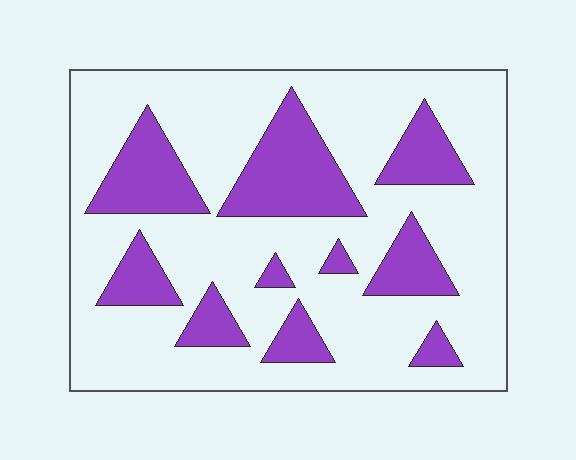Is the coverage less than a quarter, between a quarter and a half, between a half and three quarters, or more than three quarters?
Between a quarter and a half.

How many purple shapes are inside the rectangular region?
10.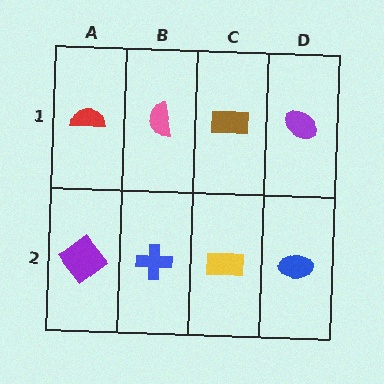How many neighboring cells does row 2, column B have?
3.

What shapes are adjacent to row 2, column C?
A brown rectangle (row 1, column C), a blue cross (row 2, column B), a blue ellipse (row 2, column D).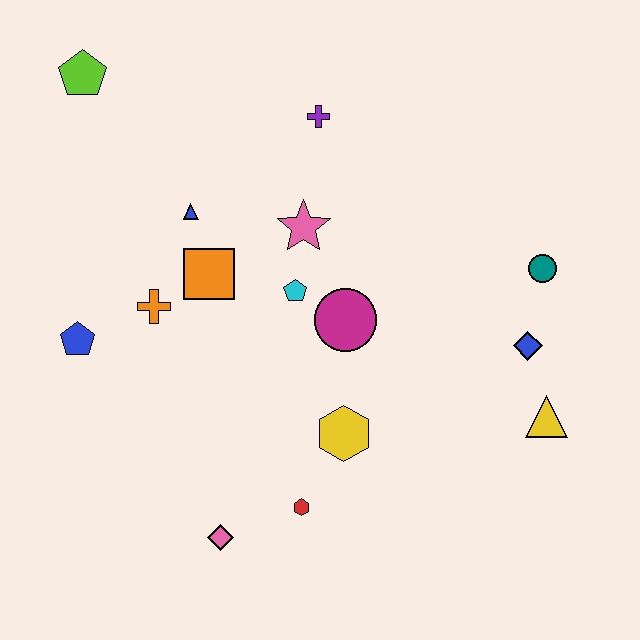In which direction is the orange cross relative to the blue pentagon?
The orange cross is to the right of the blue pentagon.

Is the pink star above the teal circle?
Yes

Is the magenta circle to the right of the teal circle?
No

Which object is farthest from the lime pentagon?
The yellow triangle is farthest from the lime pentagon.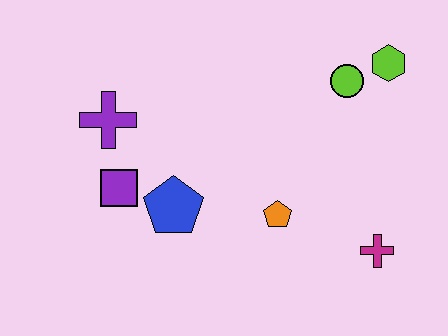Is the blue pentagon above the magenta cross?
Yes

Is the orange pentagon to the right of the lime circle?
No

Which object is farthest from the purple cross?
The magenta cross is farthest from the purple cross.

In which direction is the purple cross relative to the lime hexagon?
The purple cross is to the left of the lime hexagon.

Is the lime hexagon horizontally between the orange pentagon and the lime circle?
No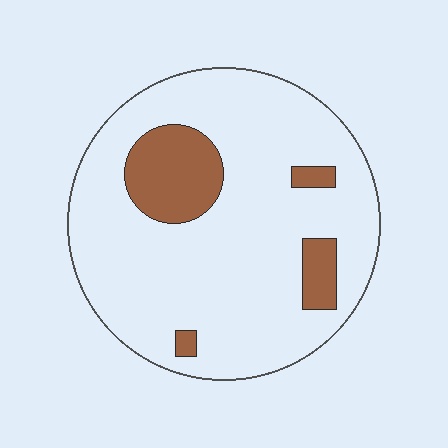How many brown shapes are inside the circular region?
4.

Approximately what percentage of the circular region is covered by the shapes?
Approximately 15%.